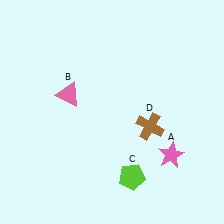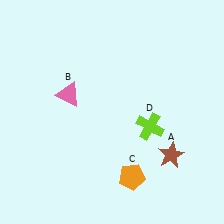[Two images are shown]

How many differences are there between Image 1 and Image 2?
There are 3 differences between the two images.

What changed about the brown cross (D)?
In Image 1, D is brown. In Image 2, it changed to lime.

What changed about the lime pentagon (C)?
In Image 1, C is lime. In Image 2, it changed to orange.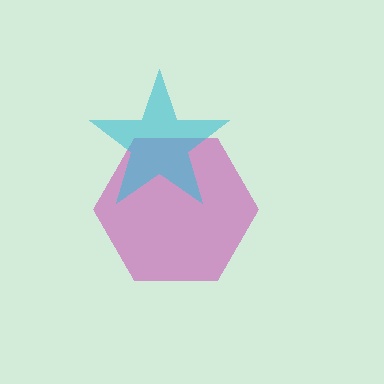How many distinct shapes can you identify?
There are 2 distinct shapes: a magenta hexagon, a cyan star.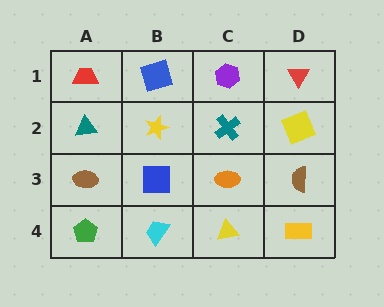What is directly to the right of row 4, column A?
A cyan trapezoid.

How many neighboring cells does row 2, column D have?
3.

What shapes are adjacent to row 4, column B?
A blue square (row 3, column B), a green pentagon (row 4, column A), a yellow triangle (row 4, column C).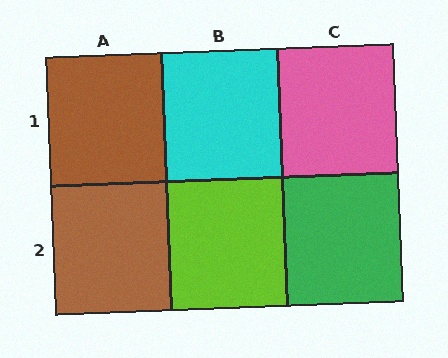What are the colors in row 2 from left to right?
Brown, lime, green.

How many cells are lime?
1 cell is lime.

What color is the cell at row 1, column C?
Pink.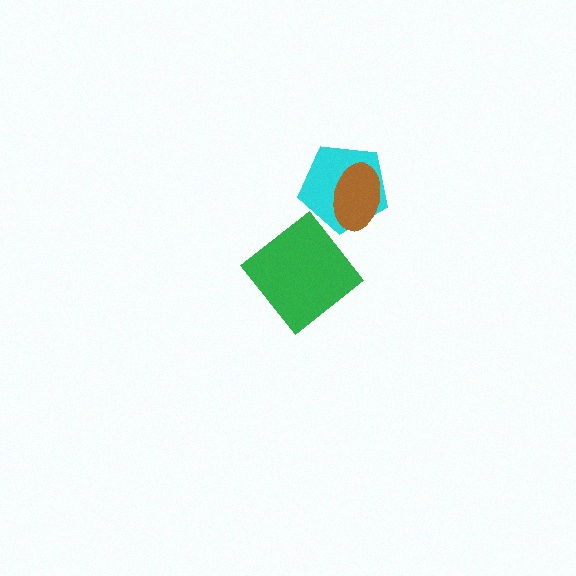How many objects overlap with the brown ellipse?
1 object overlaps with the brown ellipse.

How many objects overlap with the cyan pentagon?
1 object overlaps with the cyan pentagon.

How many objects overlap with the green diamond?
0 objects overlap with the green diamond.